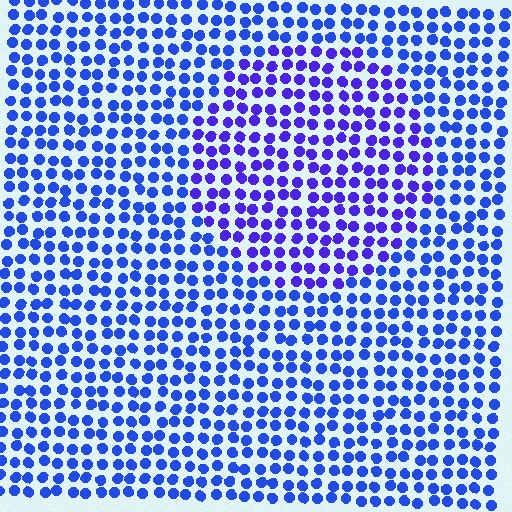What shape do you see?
I see a circle.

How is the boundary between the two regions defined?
The boundary is defined purely by a slight shift in hue (about 25 degrees). Spacing, size, and orientation are identical on both sides.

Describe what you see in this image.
The image is filled with small blue elements in a uniform arrangement. A circle-shaped region is visible where the elements are tinted to a slightly different hue, forming a subtle color boundary.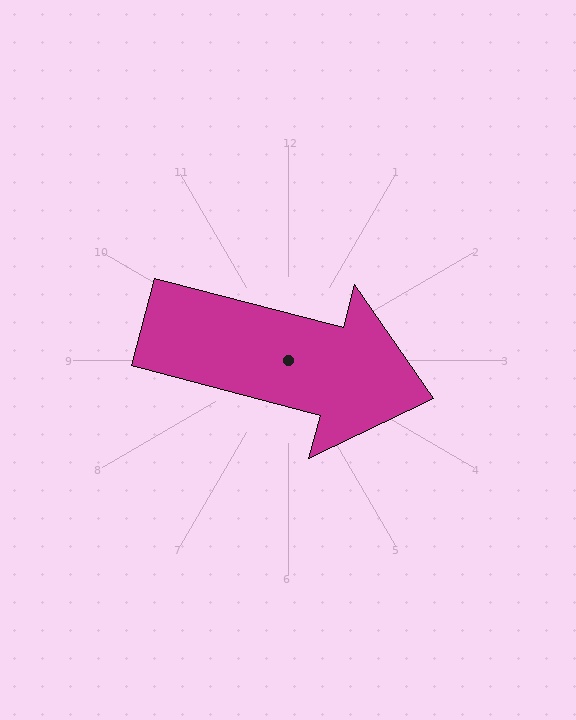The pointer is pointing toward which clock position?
Roughly 3 o'clock.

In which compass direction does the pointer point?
East.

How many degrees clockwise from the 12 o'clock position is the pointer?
Approximately 105 degrees.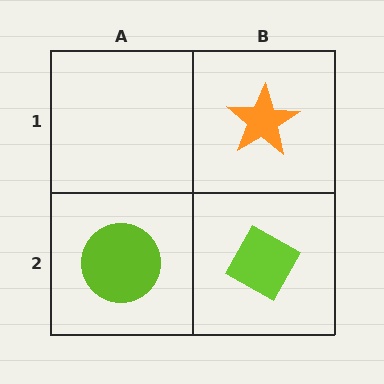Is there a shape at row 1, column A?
No, that cell is empty.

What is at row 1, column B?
An orange star.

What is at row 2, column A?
A lime circle.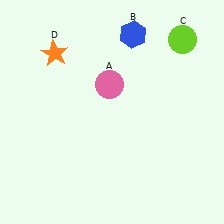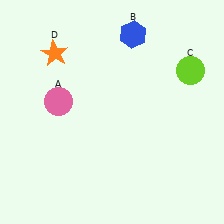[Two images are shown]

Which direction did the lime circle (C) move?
The lime circle (C) moved down.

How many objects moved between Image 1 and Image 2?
2 objects moved between the two images.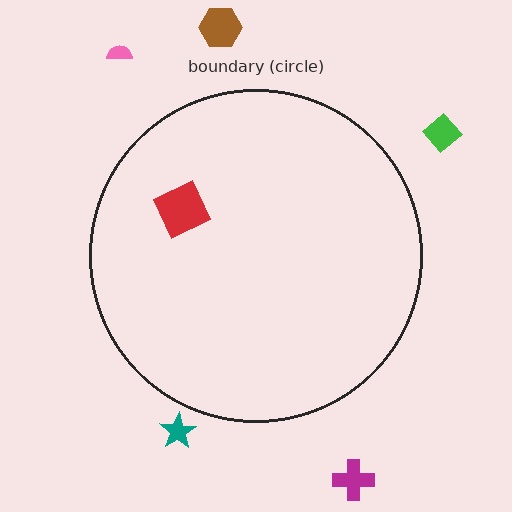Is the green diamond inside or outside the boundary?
Outside.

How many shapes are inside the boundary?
1 inside, 5 outside.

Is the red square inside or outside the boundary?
Inside.